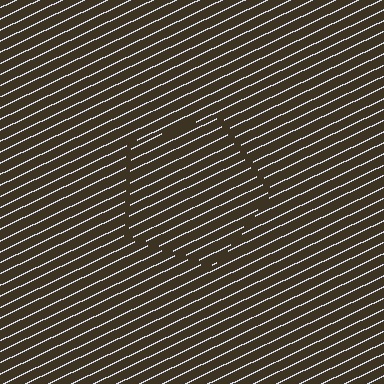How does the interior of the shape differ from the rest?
The interior of the shape contains the same grating, shifted by half a period — the contour is defined by the phase discontinuity where line-ends from the inner and outer gratings abut.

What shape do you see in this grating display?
An illusory pentagon. The interior of the shape contains the same grating, shifted by half a period — the contour is defined by the phase discontinuity where line-ends from the inner and outer gratings abut.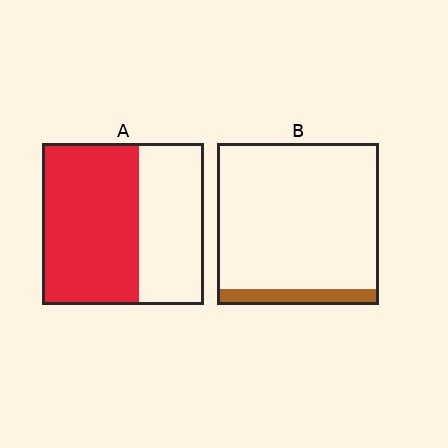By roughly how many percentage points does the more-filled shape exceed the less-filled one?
By roughly 50 percentage points (A over B).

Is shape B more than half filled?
No.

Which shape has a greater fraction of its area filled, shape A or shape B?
Shape A.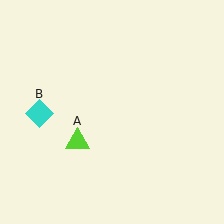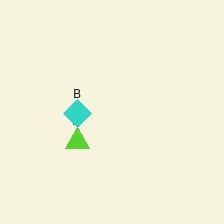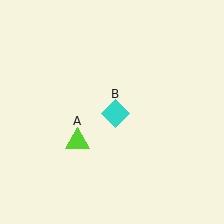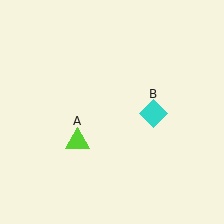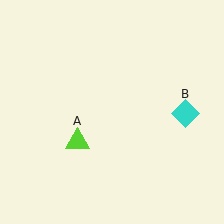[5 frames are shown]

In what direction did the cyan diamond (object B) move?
The cyan diamond (object B) moved right.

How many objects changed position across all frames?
1 object changed position: cyan diamond (object B).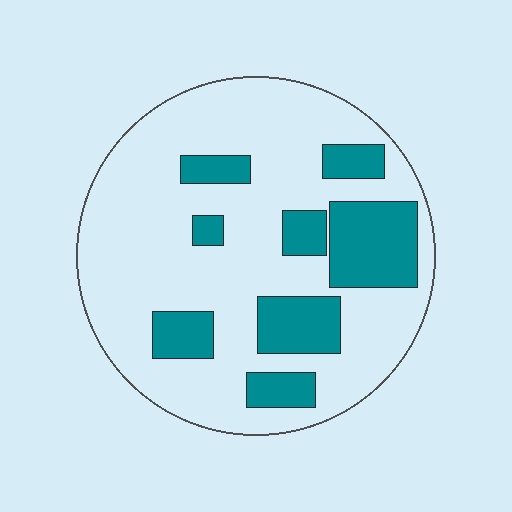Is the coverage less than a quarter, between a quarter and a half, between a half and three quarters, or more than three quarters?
Between a quarter and a half.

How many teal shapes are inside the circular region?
8.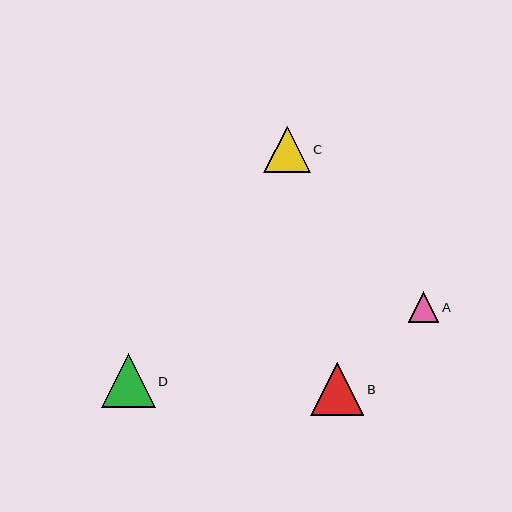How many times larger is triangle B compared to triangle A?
Triangle B is approximately 1.7 times the size of triangle A.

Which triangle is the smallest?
Triangle A is the smallest with a size of approximately 30 pixels.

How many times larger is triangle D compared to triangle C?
Triangle D is approximately 1.2 times the size of triangle C.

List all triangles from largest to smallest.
From largest to smallest: D, B, C, A.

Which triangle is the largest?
Triangle D is the largest with a size of approximately 54 pixels.